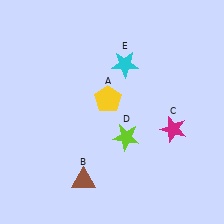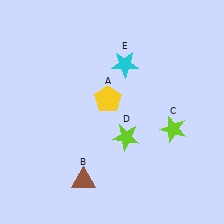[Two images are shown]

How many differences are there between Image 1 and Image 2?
There is 1 difference between the two images.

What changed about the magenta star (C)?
In Image 1, C is magenta. In Image 2, it changed to lime.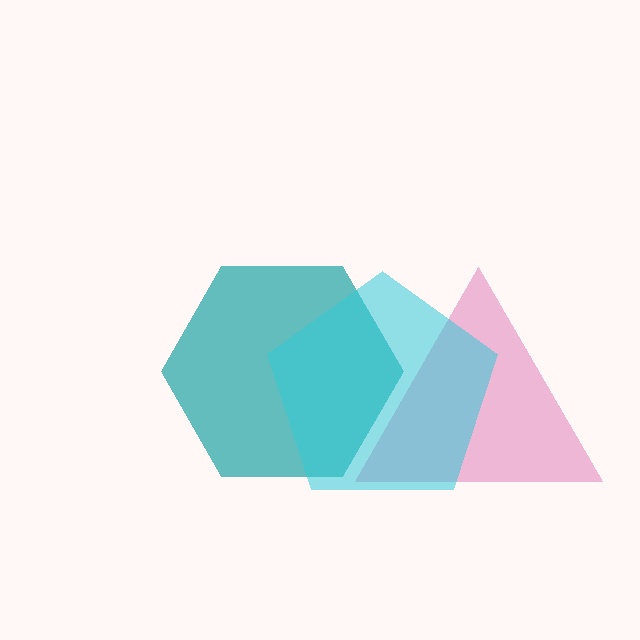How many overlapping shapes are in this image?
There are 3 overlapping shapes in the image.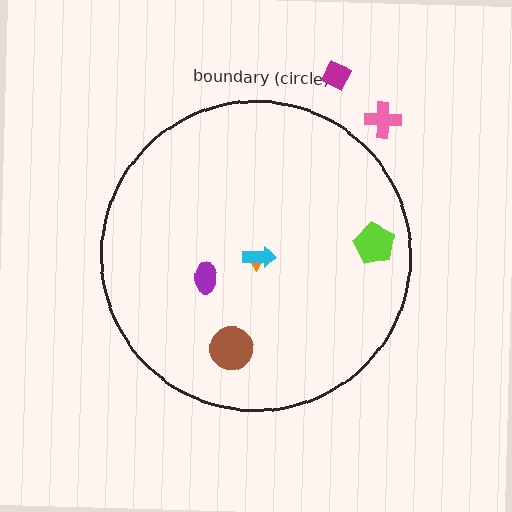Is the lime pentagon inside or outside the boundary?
Inside.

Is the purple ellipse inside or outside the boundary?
Inside.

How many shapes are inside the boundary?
5 inside, 2 outside.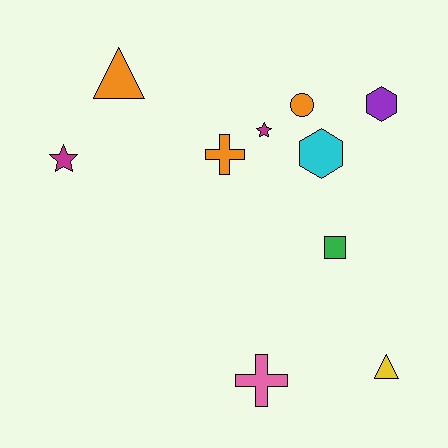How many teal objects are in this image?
There are no teal objects.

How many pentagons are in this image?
There are no pentagons.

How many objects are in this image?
There are 10 objects.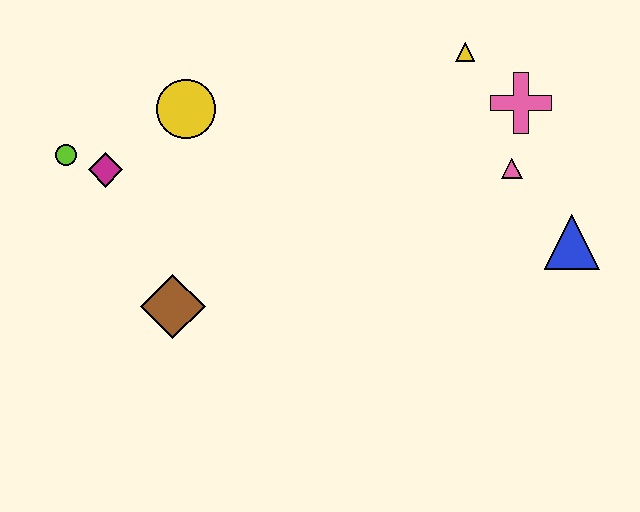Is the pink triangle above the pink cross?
No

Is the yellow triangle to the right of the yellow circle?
Yes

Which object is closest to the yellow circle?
The magenta diamond is closest to the yellow circle.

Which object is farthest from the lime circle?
The blue triangle is farthest from the lime circle.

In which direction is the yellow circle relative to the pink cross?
The yellow circle is to the left of the pink cross.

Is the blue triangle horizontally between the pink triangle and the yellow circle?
No